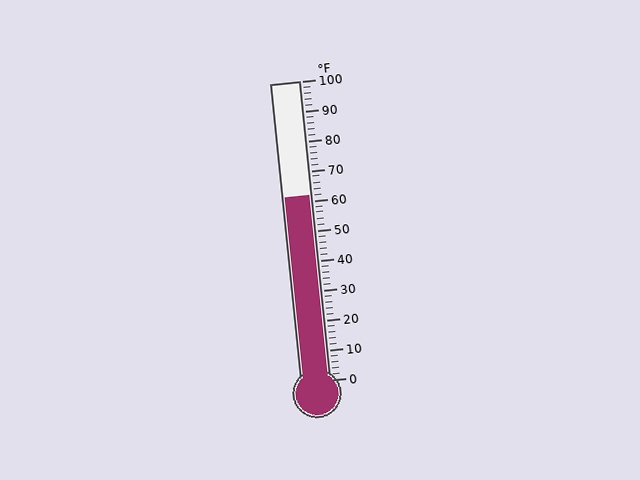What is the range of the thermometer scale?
The thermometer scale ranges from 0°F to 100°F.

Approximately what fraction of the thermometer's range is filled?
The thermometer is filled to approximately 60% of its range.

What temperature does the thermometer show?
The thermometer shows approximately 62°F.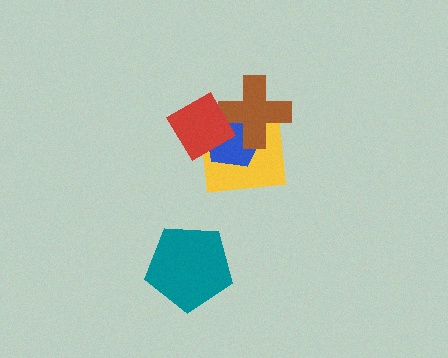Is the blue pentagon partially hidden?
Yes, it is partially covered by another shape.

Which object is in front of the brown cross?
The red diamond is in front of the brown cross.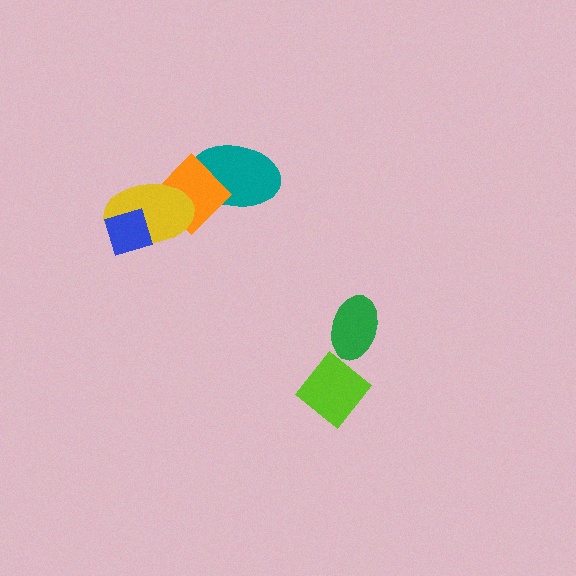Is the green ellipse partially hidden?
No, no other shape covers it.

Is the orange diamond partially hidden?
Yes, it is partially covered by another shape.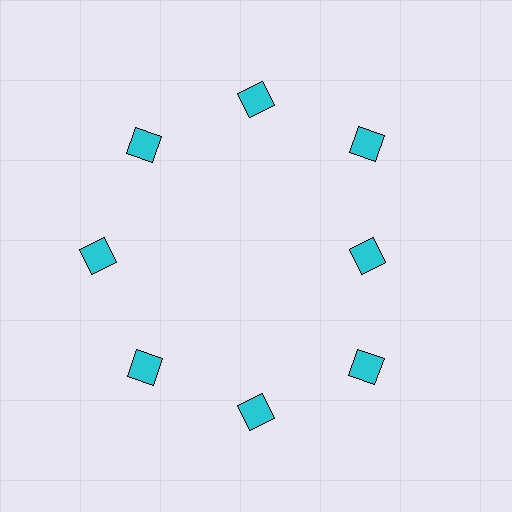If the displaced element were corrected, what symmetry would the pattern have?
It would have 8-fold rotational symmetry — the pattern would map onto itself every 45 degrees.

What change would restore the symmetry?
The symmetry would be restored by moving it outward, back onto the ring so that all 8 squares sit at equal angles and equal distance from the center.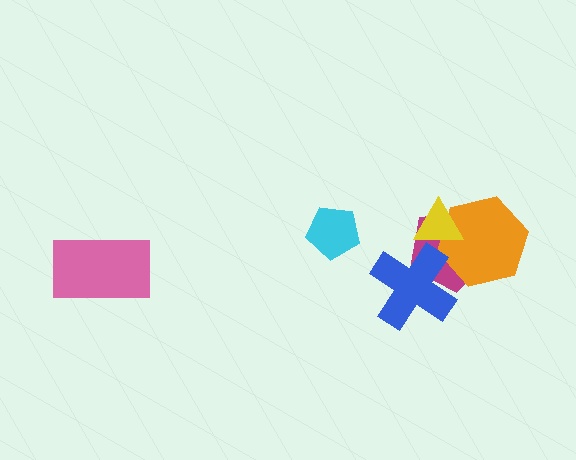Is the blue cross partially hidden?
No, no other shape covers it.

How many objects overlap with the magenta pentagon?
3 objects overlap with the magenta pentagon.